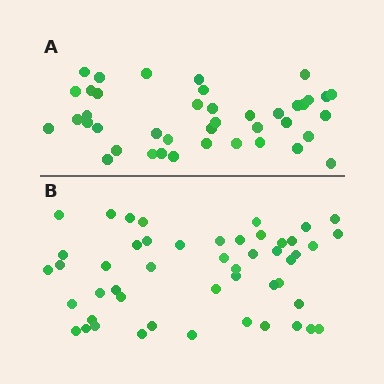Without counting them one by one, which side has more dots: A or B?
Region B (the bottom region) has more dots.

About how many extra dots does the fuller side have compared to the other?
Region B has roughly 8 or so more dots than region A.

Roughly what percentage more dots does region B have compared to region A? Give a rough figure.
About 20% more.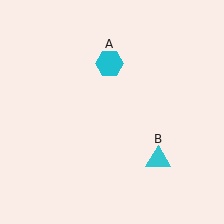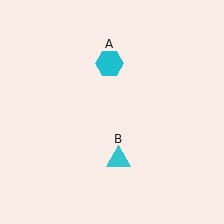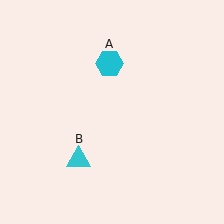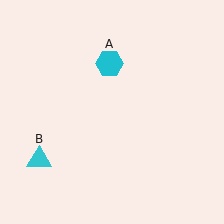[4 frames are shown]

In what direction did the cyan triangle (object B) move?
The cyan triangle (object B) moved left.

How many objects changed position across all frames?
1 object changed position: cyan triangle (object B).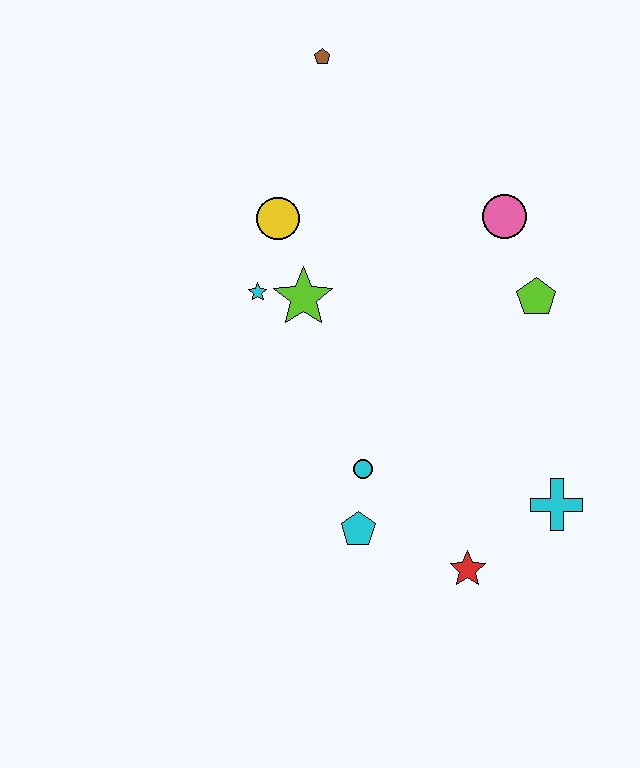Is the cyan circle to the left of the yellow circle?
No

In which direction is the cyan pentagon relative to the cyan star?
The cyan pentagon is below the cyan star.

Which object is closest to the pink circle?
The lime pentagon is closest to the pink circle.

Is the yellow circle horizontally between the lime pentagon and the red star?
No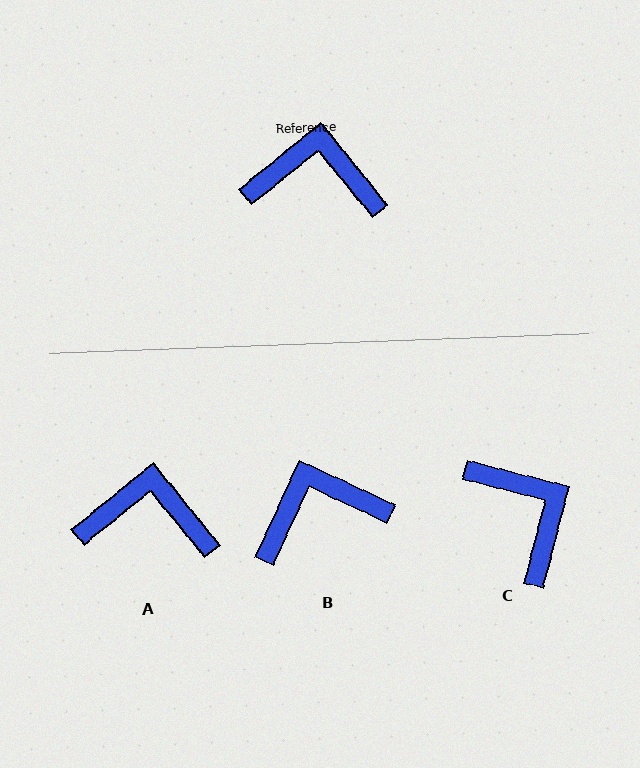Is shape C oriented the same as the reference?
No, it is off by about 54 degrees.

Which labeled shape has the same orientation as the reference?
A.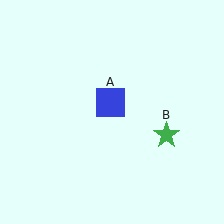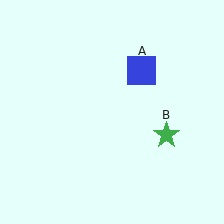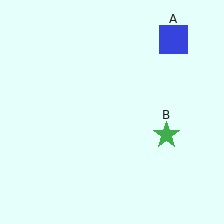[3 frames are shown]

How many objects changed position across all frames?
1 object changed position: blue square (object A).